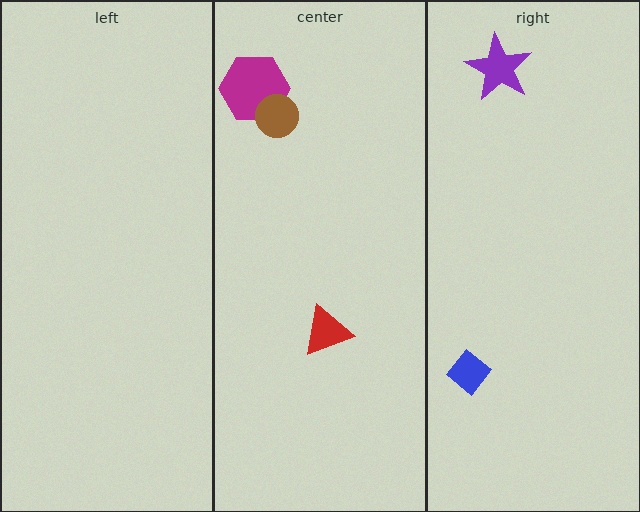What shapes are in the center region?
The magenta hexagon, the red triangle, the brown circle.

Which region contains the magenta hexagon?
The center region.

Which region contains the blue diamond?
The right region.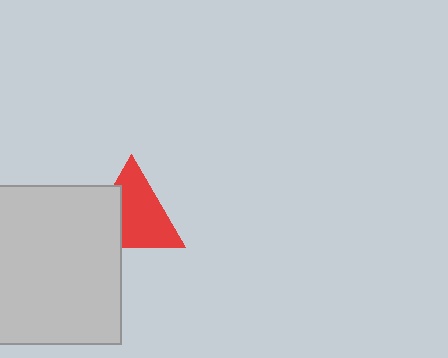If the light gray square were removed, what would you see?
You would see the complete red triangle.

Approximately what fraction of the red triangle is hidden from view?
Roughly 32% of the red triangle is hidden behind the light gray square.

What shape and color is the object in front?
The object in front is a light gray square.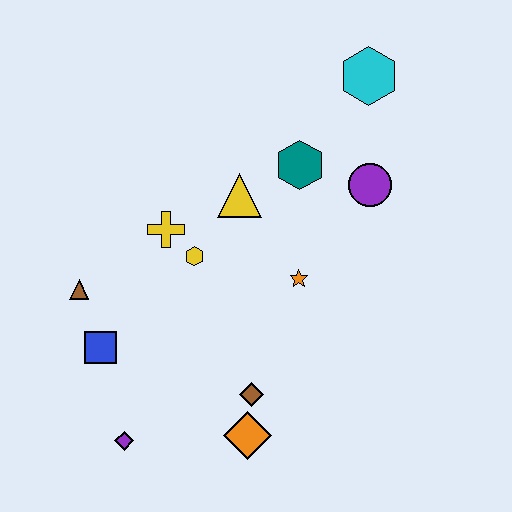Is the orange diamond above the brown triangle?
No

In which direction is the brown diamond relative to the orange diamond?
The brown diamond is above the orange diamond.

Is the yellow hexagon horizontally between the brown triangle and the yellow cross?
No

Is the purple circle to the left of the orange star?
No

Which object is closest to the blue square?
The brown triangle is closest to the blue square.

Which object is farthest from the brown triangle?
The cyan hexagon is farthest from the brown triangle.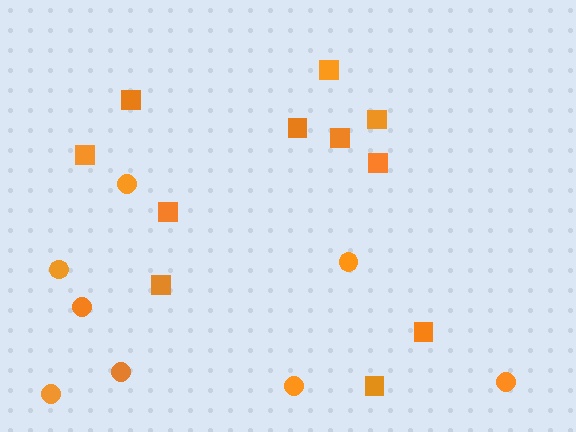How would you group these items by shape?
There are 2 groups: one group of squares (11) and one group of circles (8).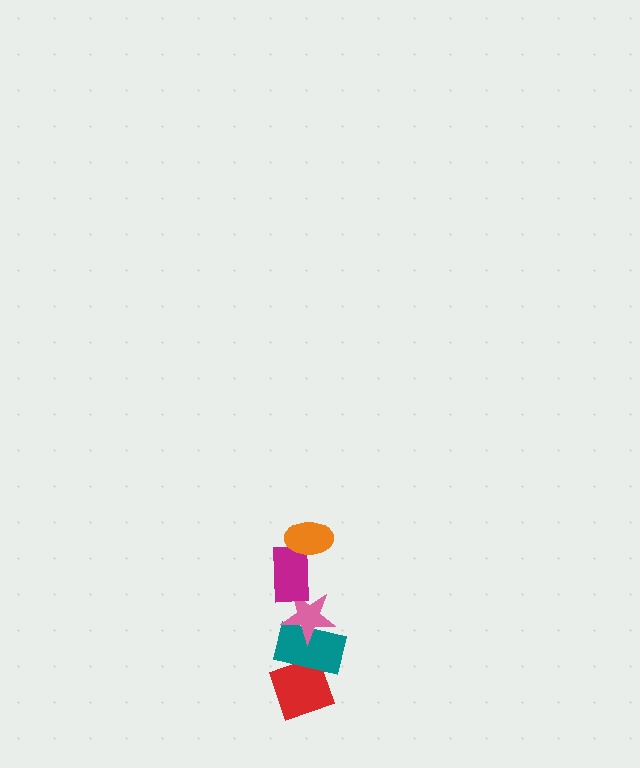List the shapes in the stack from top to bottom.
From top to bottom: the orange ellipse, the magenta rectangle, the pink star, the teal rectangle, the red diamond.